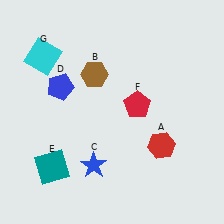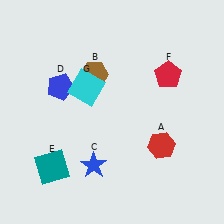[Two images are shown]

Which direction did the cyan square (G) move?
The cyan square (G) moved right.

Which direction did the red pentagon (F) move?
The red pentagon (F) moved right.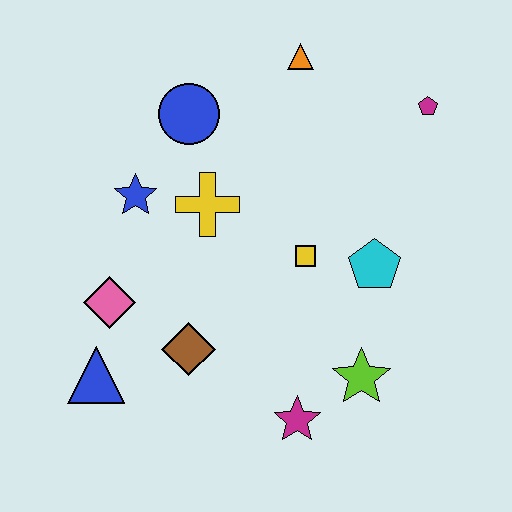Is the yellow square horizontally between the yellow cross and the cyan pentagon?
Yes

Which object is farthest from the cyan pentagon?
The blue triangle is farthest from the cyan pentagon.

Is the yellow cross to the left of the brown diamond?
No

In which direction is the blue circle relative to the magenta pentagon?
The blue circle is to the left of the magenta pentagon.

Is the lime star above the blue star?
No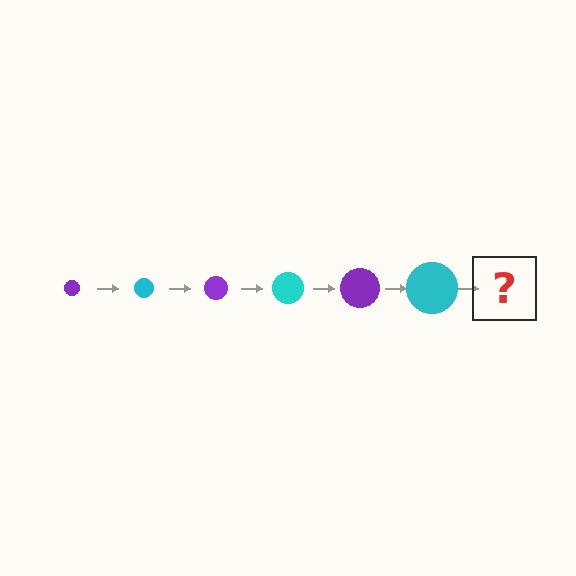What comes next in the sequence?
The next element should be a purple circle, larger than the previous one.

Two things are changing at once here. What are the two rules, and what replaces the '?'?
The two rules are that the circle grows larger each step and the color cycles through purple and cyan. The '?' should be a purple circle, larger than the previous one.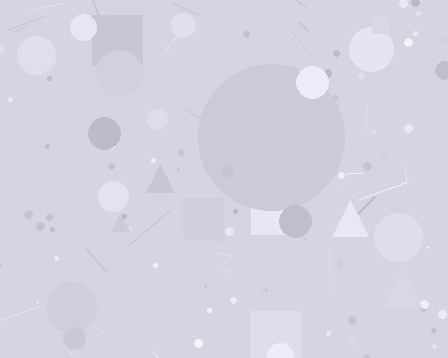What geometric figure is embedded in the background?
A circle is embedded in the background.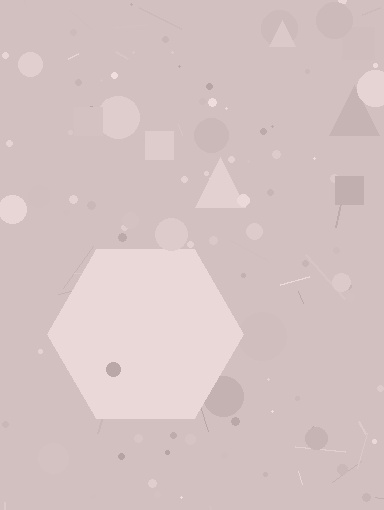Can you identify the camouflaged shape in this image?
The camouflaged shape is a hexagon.